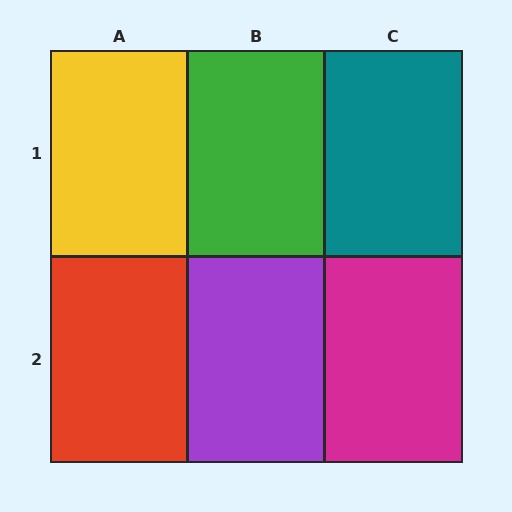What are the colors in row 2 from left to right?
Red, purple, magenta.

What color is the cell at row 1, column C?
Teal.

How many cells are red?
1 cell is red.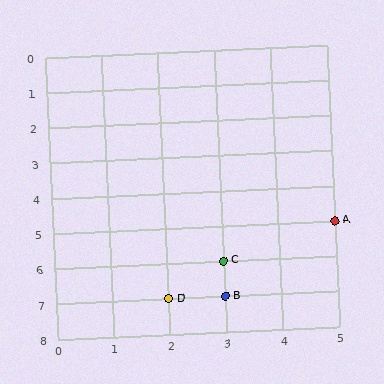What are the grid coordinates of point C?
Point C is at grid coordinates (3, 6).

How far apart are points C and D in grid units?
Points C and D are 1 column and 1 row apart (about 1.4 grid units diagonally).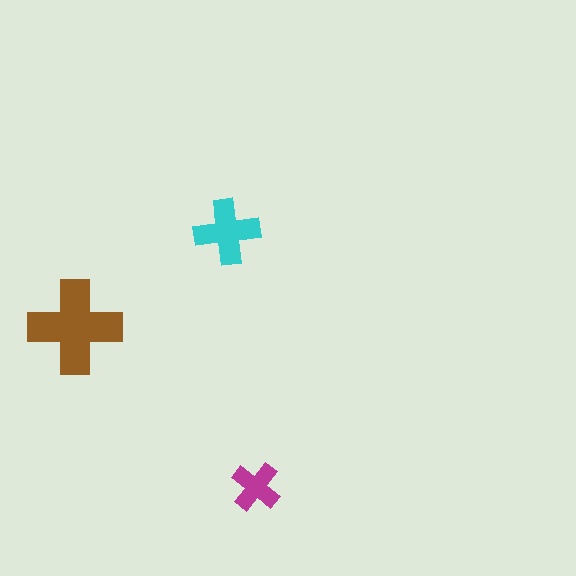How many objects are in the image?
There are 3 objects in the image.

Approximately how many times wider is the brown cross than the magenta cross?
About 2 times wider.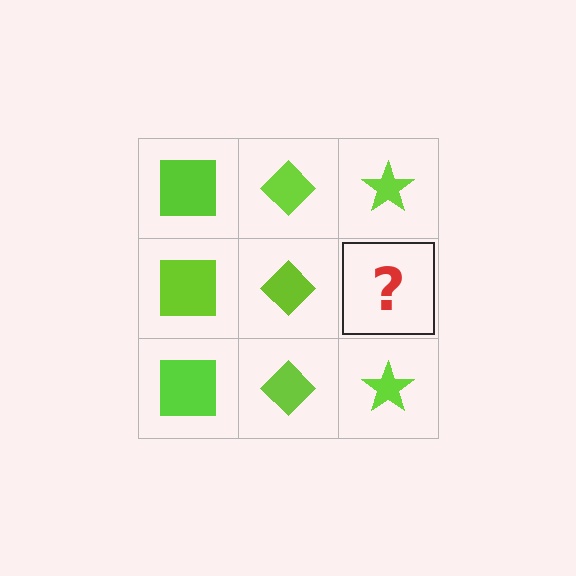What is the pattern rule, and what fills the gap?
The rule is that each column has a consistent shape. The gap should be filled with a lime star.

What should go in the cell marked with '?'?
The missing cell should contain a lime star.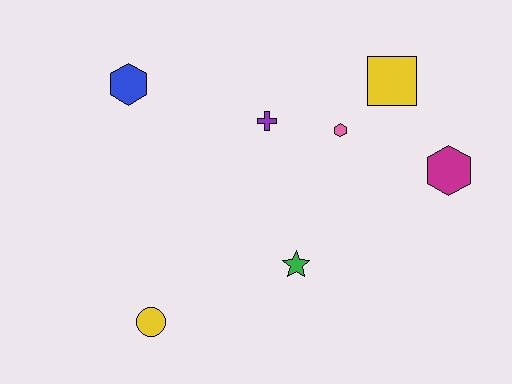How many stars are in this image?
There is 1 star.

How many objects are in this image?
There are 7 objects.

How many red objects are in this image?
There are no red objects.